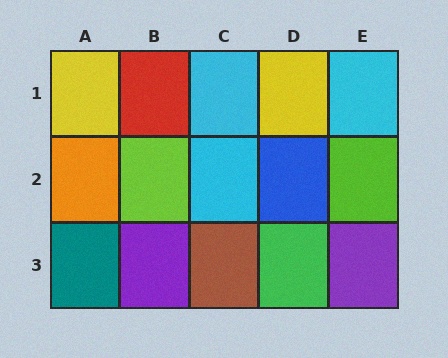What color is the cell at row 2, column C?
Cyan.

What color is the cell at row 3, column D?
Green.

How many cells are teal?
1 cell is teal.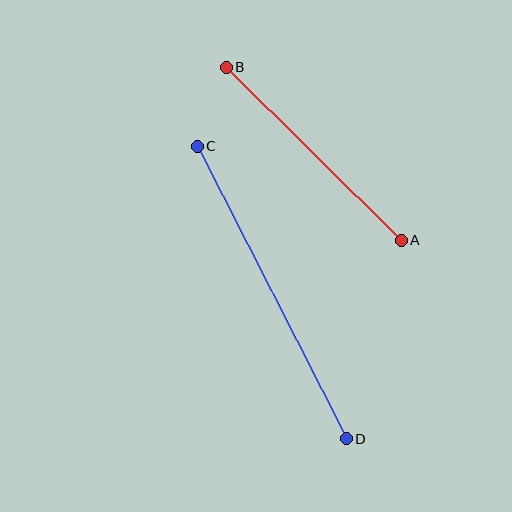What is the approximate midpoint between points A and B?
The midpoint is at approximately (314, 154) pixels.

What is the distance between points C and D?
The distance is approximately 328 pixels.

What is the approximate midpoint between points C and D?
The midpoint is at approximately (272, 292) pixels.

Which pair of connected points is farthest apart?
Points C and D are farthest apart.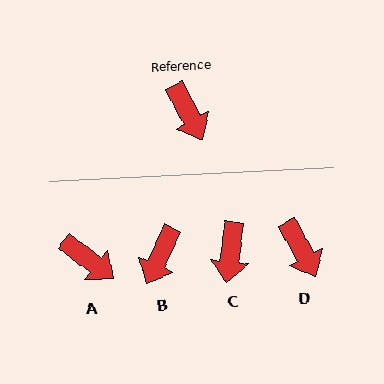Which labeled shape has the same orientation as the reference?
D.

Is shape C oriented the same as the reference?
No, it is off by about 35 degrees.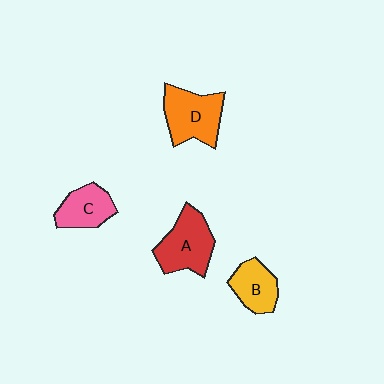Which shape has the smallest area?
Shape B (yellow).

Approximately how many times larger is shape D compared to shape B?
Approximately 1.4 times.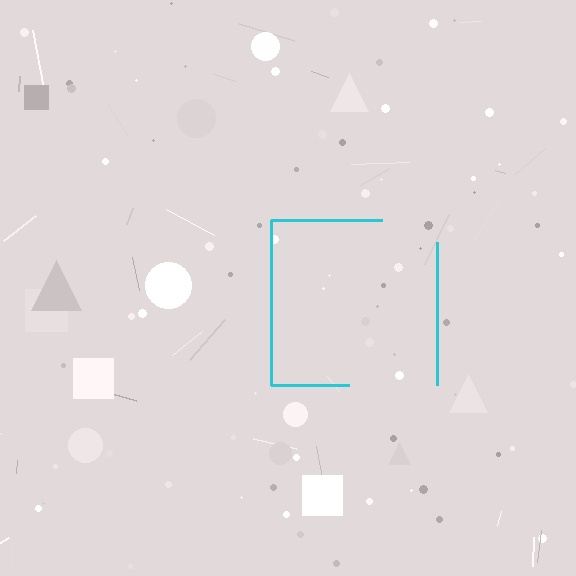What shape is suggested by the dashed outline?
The dashed outline suggests a square.